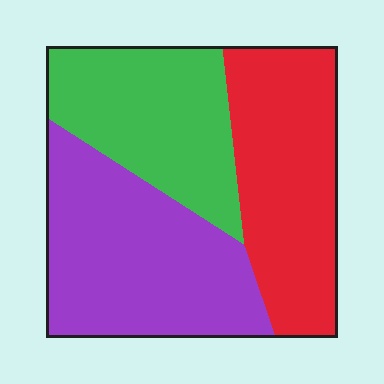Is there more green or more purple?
Purple.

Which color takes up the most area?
Purple, at roughly 40%.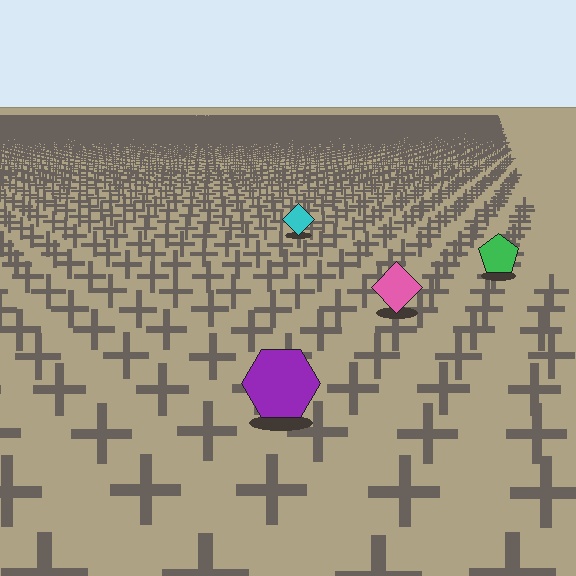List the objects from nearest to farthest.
From nearest to farthest: the purple hexagon, the pink diamond, the green pentagon, the cyan diamond.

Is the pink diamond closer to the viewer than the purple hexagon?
No. The purple hexagon is closer — you can tell from the texture gradient: the ground texture is coarser near it.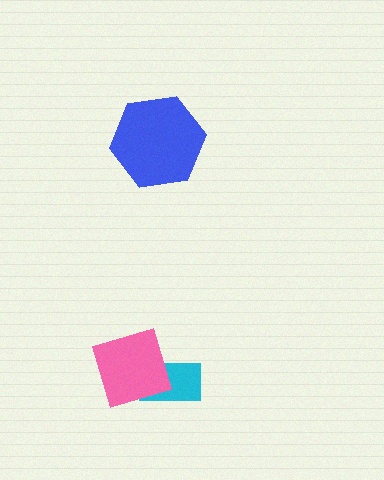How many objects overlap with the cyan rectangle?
1 object overlaps with the cyan rectangle.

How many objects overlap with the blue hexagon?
0 objects overlap with the blue hexagon.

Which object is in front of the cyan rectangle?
The pink diamond is in front of the cyan rectangle.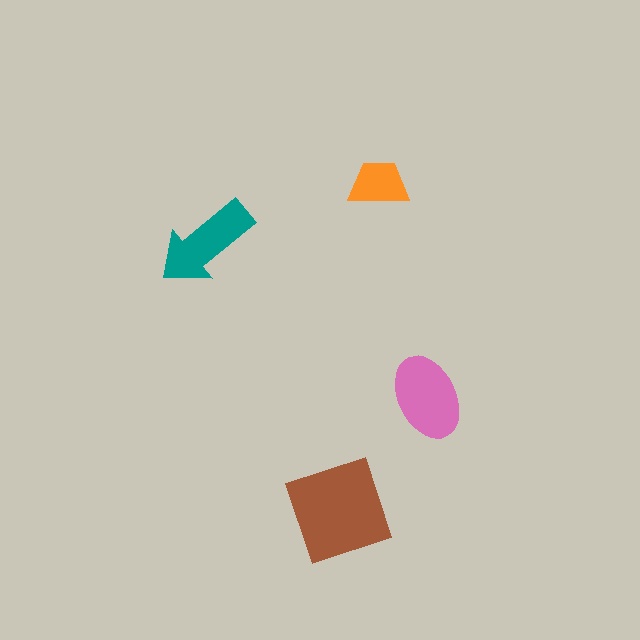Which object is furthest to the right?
The pink ellipse is rightmost.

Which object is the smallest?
The orange trapezoid.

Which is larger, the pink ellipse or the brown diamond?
The brown diamond.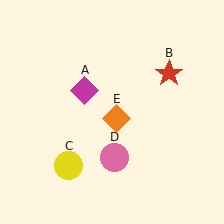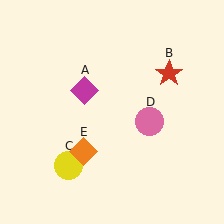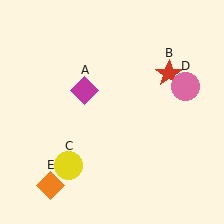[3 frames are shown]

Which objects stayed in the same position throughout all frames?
Magenta diamond (object A) and red star (object B) and yellow circle (object C) remained stationary.